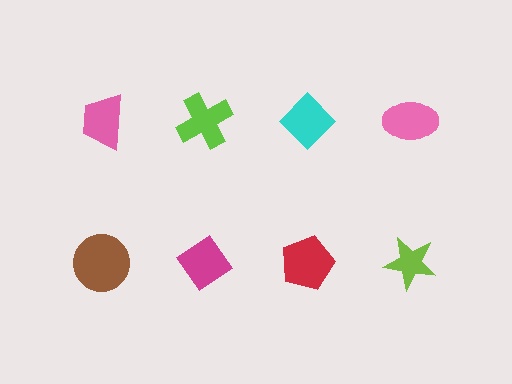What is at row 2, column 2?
A magenta diamond.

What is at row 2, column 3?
A red pentagon.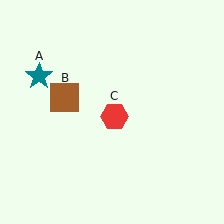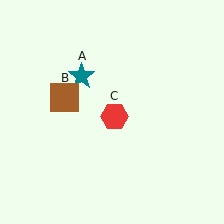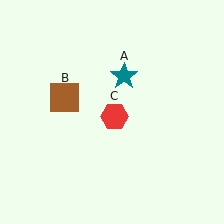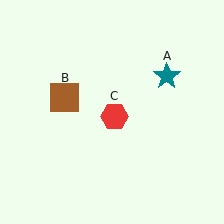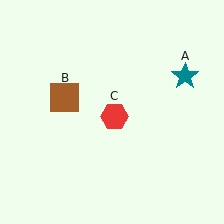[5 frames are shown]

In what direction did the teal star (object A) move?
The teal star (object A) moved right.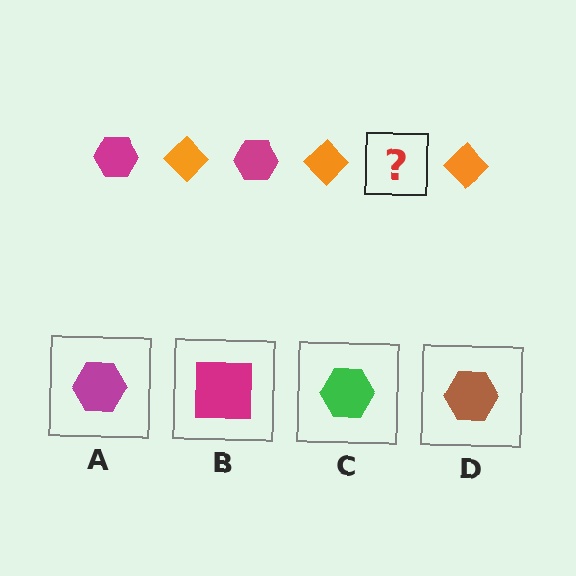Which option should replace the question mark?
Option A.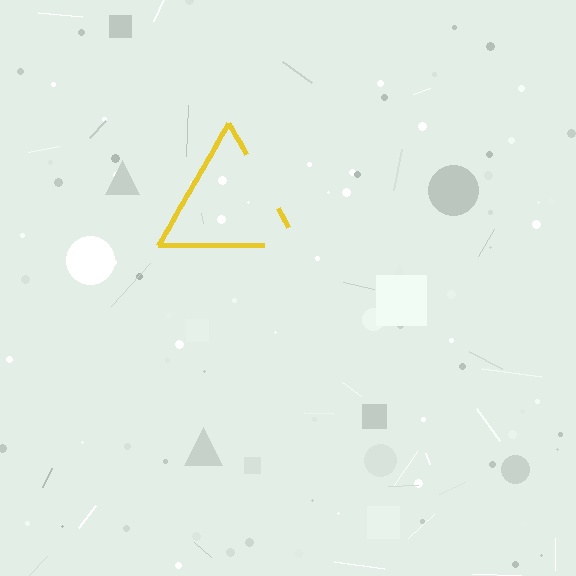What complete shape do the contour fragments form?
The contour fragments form a triangle.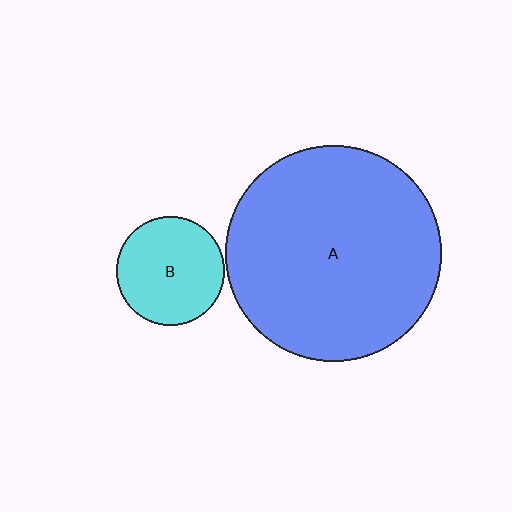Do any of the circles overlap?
No, none of the circles overlap.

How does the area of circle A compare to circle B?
Approximately 4.0 times.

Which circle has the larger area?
Circle A (blue).